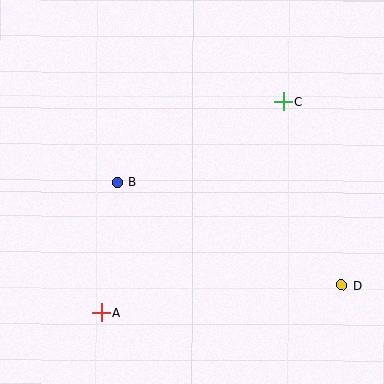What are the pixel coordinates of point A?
Point A is at (101, 312).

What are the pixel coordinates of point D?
Point D is at (341, 285).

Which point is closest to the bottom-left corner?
Point A is closest to the bottom-left corner.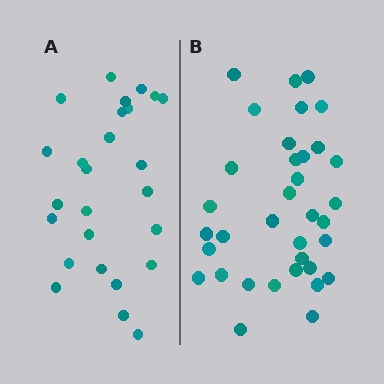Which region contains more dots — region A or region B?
Region B (the right region) has more dots.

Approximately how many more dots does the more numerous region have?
Region B has roughly 8 or so more dots than region A.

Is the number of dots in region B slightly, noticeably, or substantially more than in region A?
Region B has noticeably more, but not dramatically so. The ratio is roughly 1.3 to 1.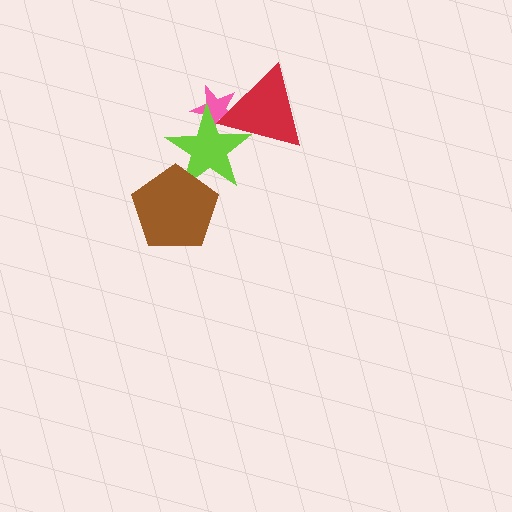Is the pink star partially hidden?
Yes, it is partially covered by another shape.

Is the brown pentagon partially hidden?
No, no other shape covers it.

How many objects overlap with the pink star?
2 objects overlap with the pink star.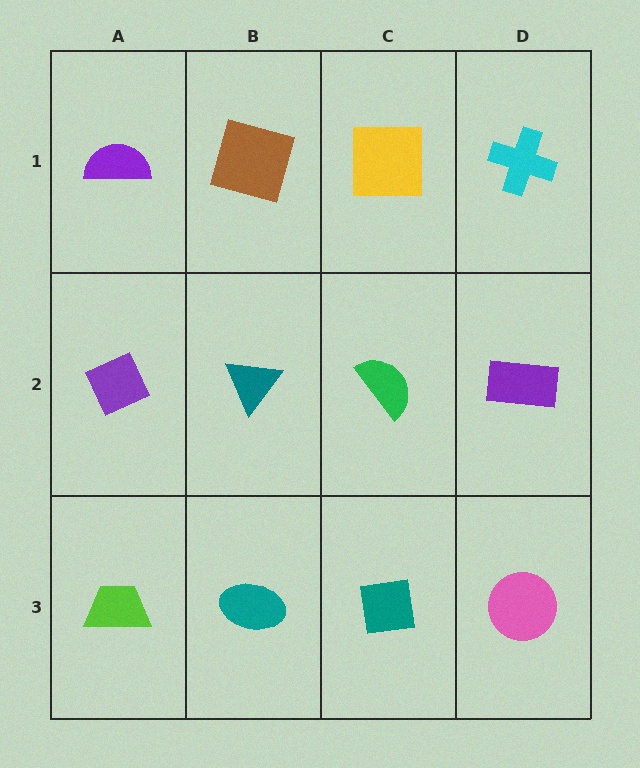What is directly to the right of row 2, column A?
A teal triangle.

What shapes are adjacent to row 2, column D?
A cyan cross (row 1, column D), a pink circle (row 3, column D), a green semicircle (row 2, column C).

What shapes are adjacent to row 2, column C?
A yellow square (row 1, column C), a teal square (row 3, column C), a teal triangle (row 2, column B), a purple rectangle (row 2, column D).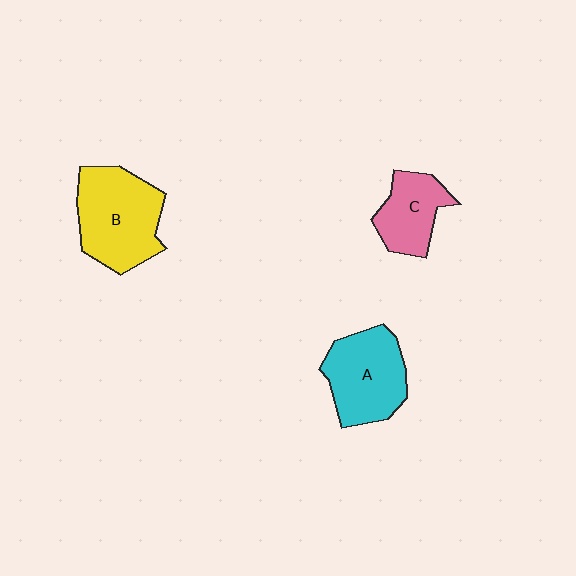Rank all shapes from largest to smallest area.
From largest to smallest: B (yellow), A (cyan), C (pink).